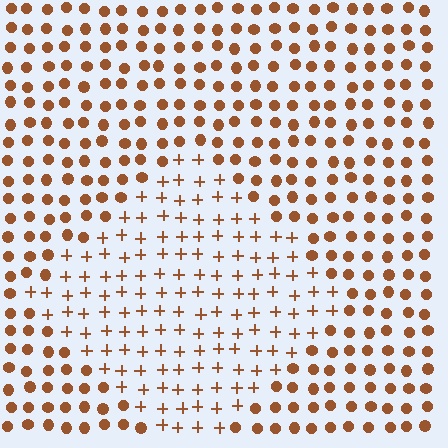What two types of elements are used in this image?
The image uses plus signs inside the diamond region and circles outside it.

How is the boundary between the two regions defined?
The boundary is defined by a change in element shape: plus signs inside vs. circles outside. All elements share the same color and spacing.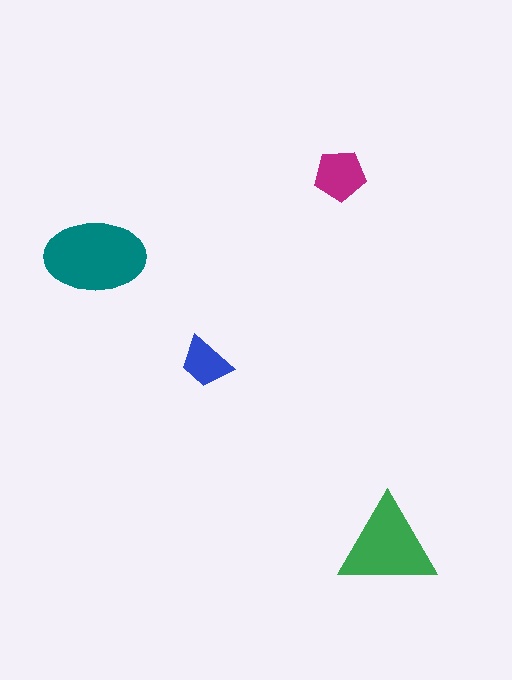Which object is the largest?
The teal ellipse.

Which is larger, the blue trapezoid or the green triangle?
The green triangle.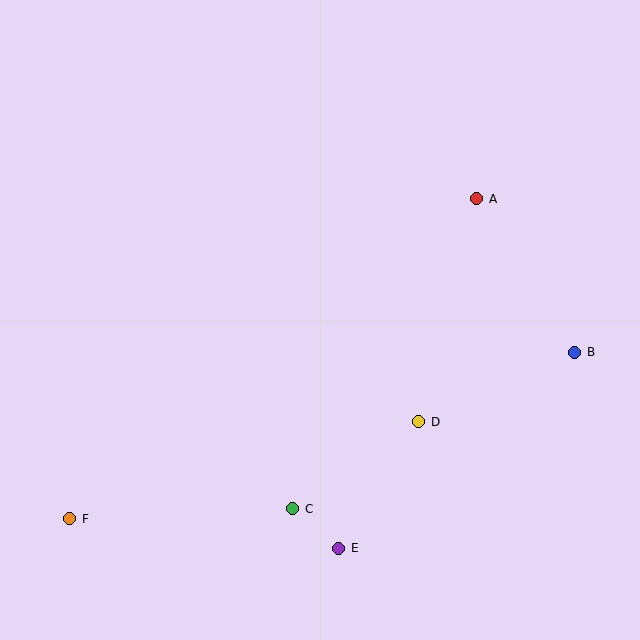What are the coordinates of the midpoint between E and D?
The midpoint between E and D is at (379, 485).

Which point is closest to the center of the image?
Point D at (419, 422) is closest to the center.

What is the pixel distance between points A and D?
The distance between A and D is 230 pixels.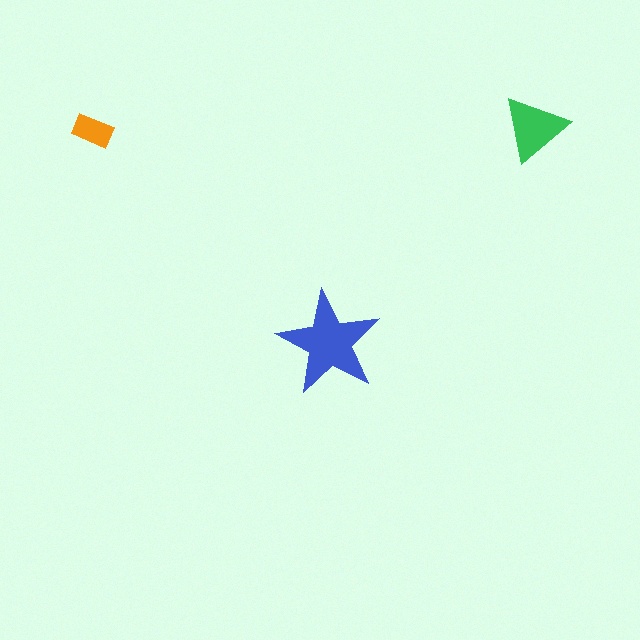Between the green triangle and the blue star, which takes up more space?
The blue star.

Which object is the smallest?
The orange rectangle.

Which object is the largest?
The blue star.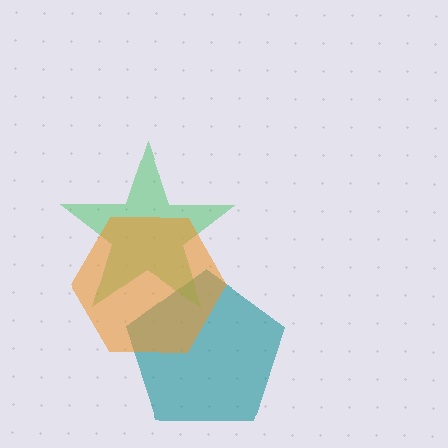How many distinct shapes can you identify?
There are 3 distinct shapes: a teal pentagon, a green star, an orange hexagon.